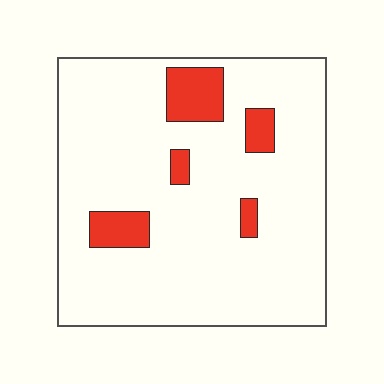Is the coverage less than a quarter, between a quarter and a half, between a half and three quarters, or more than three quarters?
Less than a quarter.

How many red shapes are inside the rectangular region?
5.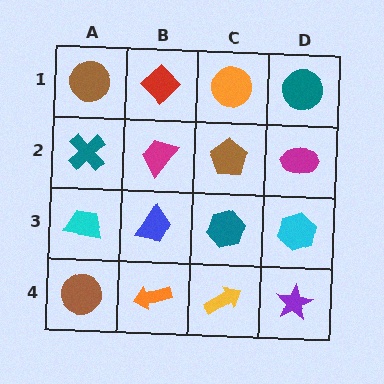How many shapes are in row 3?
4 shapes.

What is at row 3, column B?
A blue trapezoid.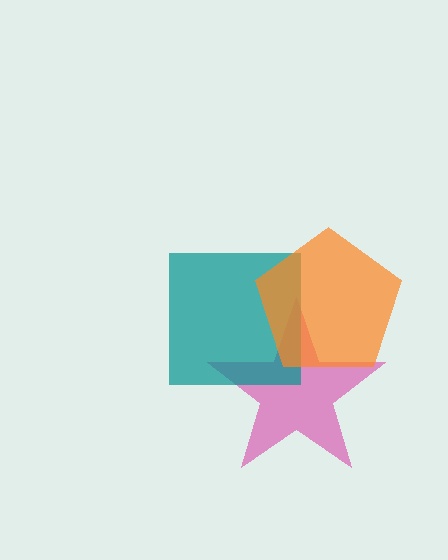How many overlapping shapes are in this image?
There are 3 overlapping shapes in the image.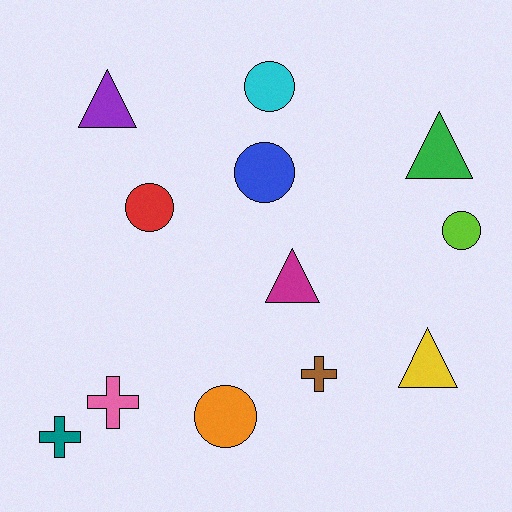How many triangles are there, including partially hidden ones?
There are 4 triangles.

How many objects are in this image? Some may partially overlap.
There are 12 objects.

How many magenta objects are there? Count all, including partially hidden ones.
There is 1 magenta object.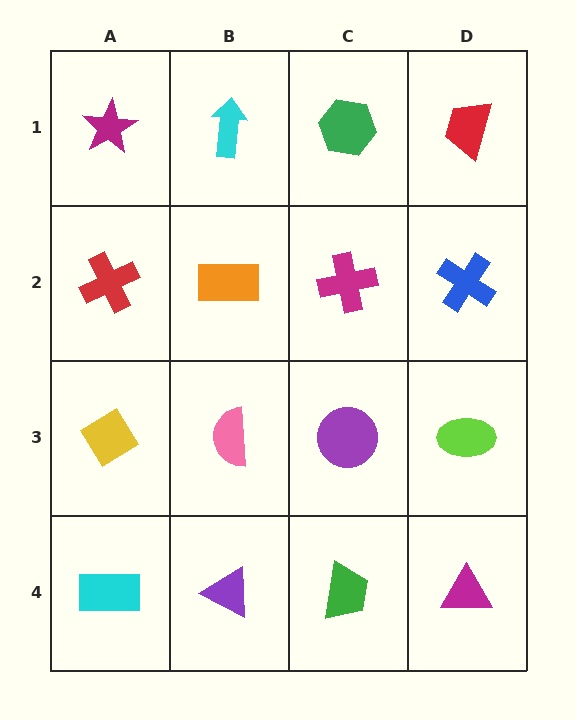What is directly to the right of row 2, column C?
A blue cross.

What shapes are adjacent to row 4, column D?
A lime ellipse (row 3, column D), a green trapezoid (row 4, column C).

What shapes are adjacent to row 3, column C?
A magenta cross (row 2, column C), a green trapezoid (row 4, column C), a pink semicircle (row 3, column B), a lime ellipse (row 3, column D).